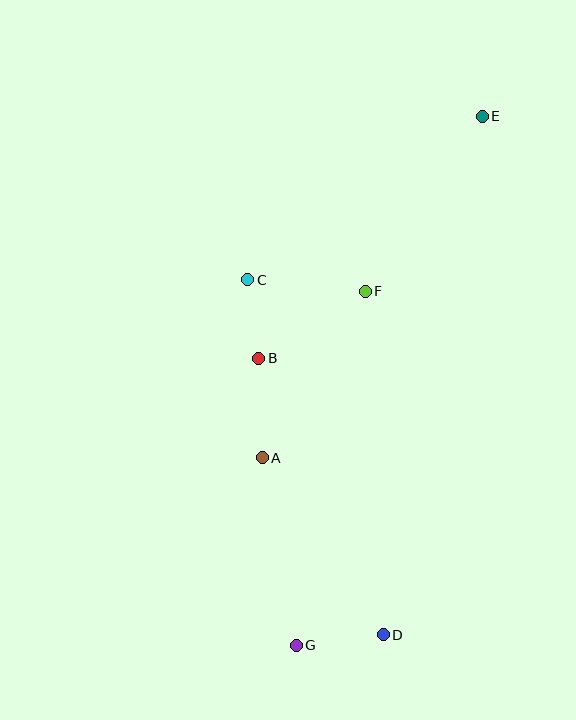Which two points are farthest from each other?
Points E and G are farthest from each other.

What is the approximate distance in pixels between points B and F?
The distance between B and F is approximately 126 pixels.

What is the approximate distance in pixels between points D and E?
The distance between D and E is approximately 528 pixels.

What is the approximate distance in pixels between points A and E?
The distance between A and E is approximately 406 pixels.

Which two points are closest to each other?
Points B and C are closest to each other.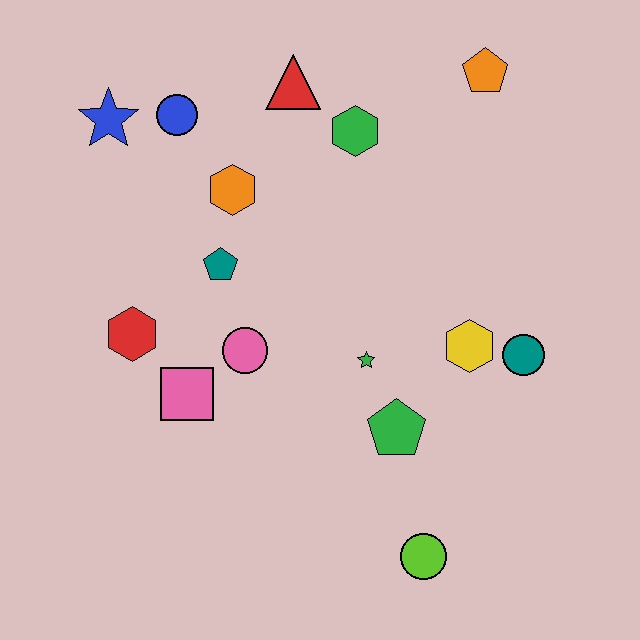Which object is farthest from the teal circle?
The blue star is farthest from the teal circle.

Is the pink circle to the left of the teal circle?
Yes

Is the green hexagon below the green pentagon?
No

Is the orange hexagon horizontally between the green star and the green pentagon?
No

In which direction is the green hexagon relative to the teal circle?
The green hexagon is above the teal circle.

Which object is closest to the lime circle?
The green pentagon is closest to the lime circle.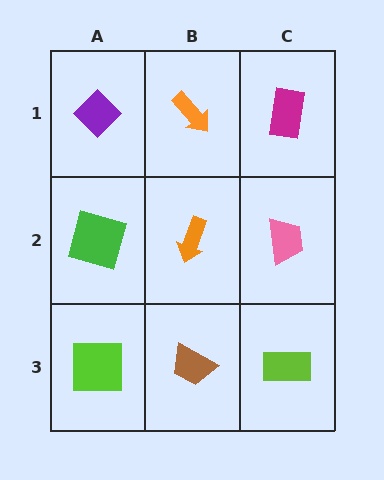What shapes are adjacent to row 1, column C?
A pink trapezoid (row 2, column C), an orange arrow (row 1, column B).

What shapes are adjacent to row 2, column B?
An orange arrow (row 1, column B), a brown trapezoid (row 3, column B), a green square (row 2, column A), a pink trapezoid (row 2, column C).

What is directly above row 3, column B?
An orange arrow.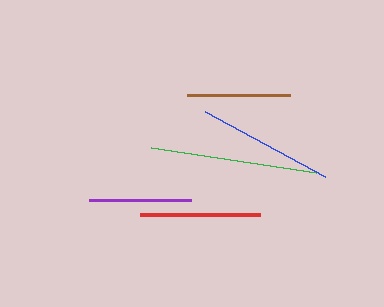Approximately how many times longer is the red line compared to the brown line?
The red line is approximately 1.2 times the length of the brown line.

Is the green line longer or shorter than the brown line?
The green line is longer than the brown line.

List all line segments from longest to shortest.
From longest to shortest: green, blue, red, brown, purple.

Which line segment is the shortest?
The purple line is the shortest at approximately 101 pixels.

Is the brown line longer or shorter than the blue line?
The blue line is longer than the brown line.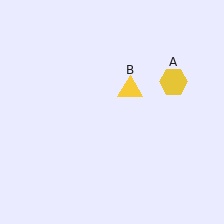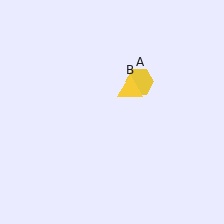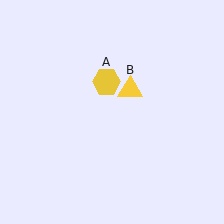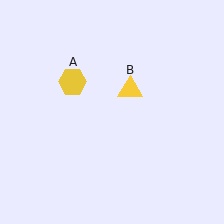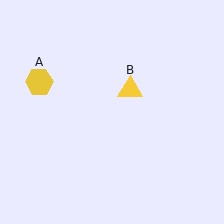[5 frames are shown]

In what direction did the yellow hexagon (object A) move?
The yellow hexagon (object A) moved left.